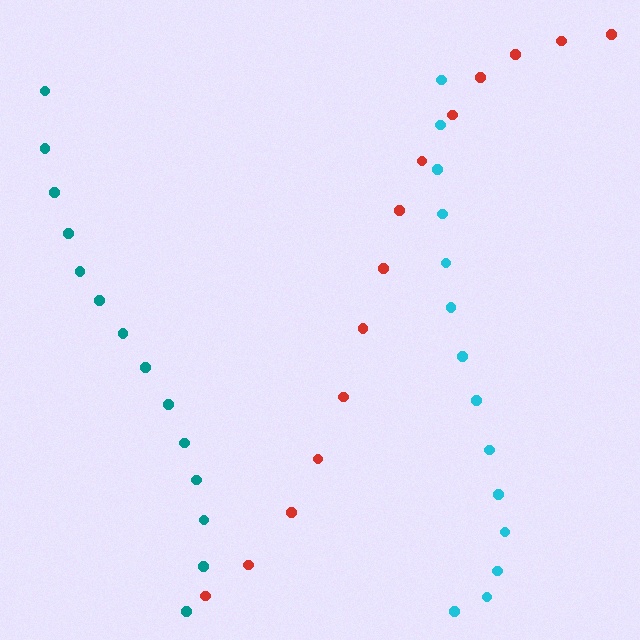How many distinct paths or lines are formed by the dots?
There are 3 distinct paths.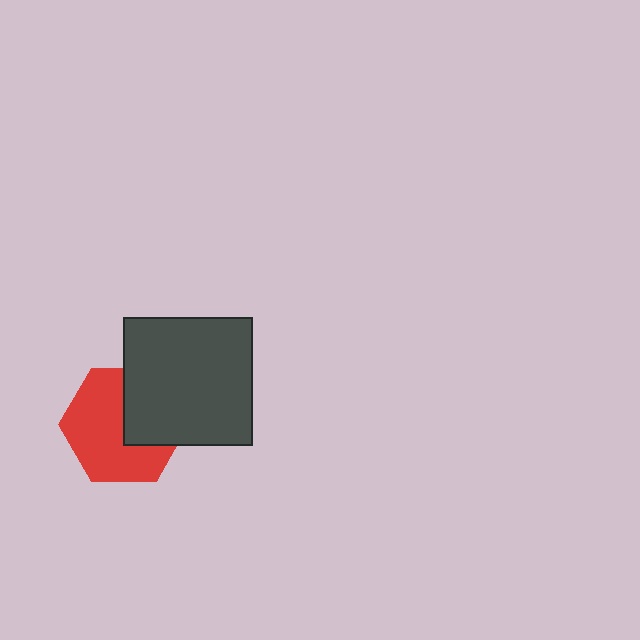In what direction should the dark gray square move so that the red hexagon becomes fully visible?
The dark gray square should move toward the upper-right. That is the shortest direction to clear the overlap and leave the red hexagon fully visible.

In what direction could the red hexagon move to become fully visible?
The red hexagon could move toward the lower-left. That would shift it out from behind the dark gray square entirely.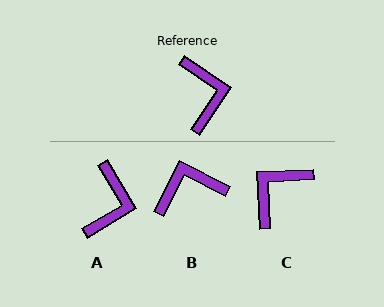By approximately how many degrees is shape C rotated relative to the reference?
Approximately 127 degrees counter-clockwise.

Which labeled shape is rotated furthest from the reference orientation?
C, about 127 degrees away.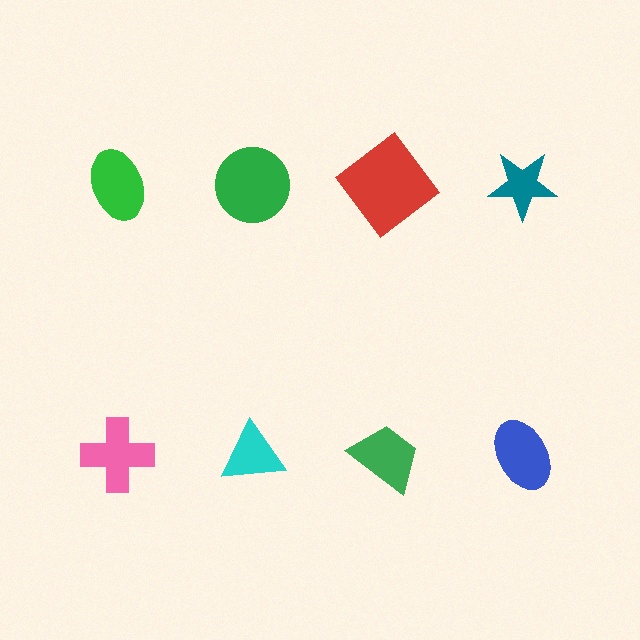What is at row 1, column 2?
A green circle.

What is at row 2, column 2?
A cyan triangle.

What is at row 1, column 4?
A teal star.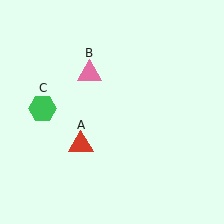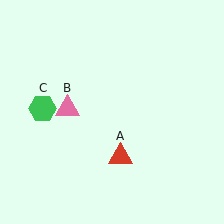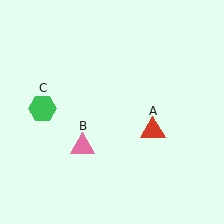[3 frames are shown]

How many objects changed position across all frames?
2 objects changed position: red triangle (object A), pink triangle (object B).